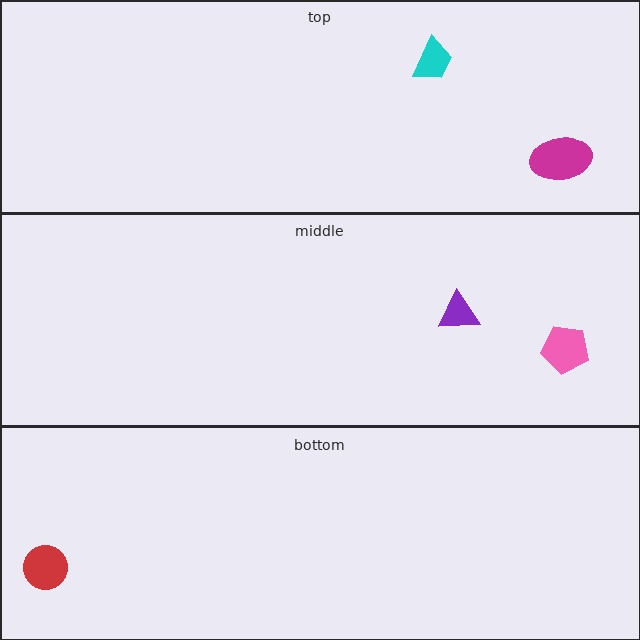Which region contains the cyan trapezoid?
The top region.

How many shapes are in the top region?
2.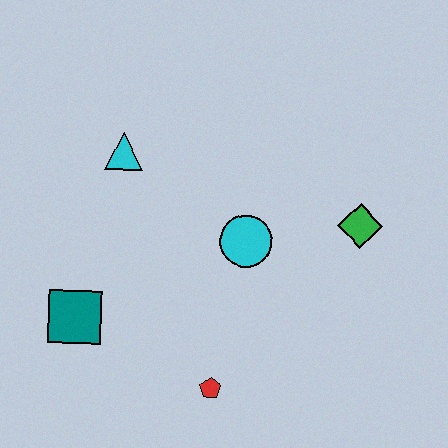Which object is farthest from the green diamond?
The teal square is farthest from the green diamond.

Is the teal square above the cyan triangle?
No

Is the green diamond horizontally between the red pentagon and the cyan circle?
No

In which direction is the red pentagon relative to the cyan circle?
The red pentagon is below the cyan circle.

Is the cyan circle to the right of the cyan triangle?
Yes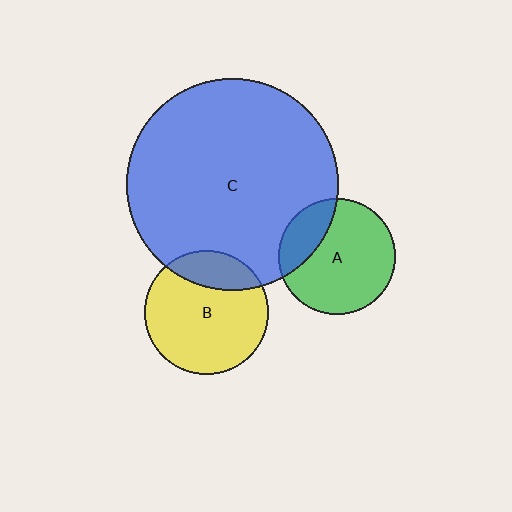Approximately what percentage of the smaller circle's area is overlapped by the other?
Approximately 20%.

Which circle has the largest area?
Circle C (blue).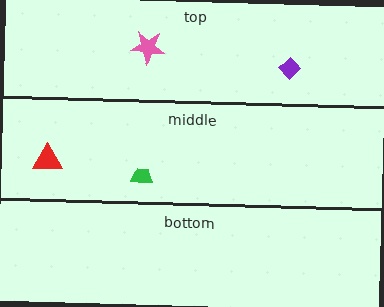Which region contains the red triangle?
The middle region.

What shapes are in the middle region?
The green trapezoid, the red triangle.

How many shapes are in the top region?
2.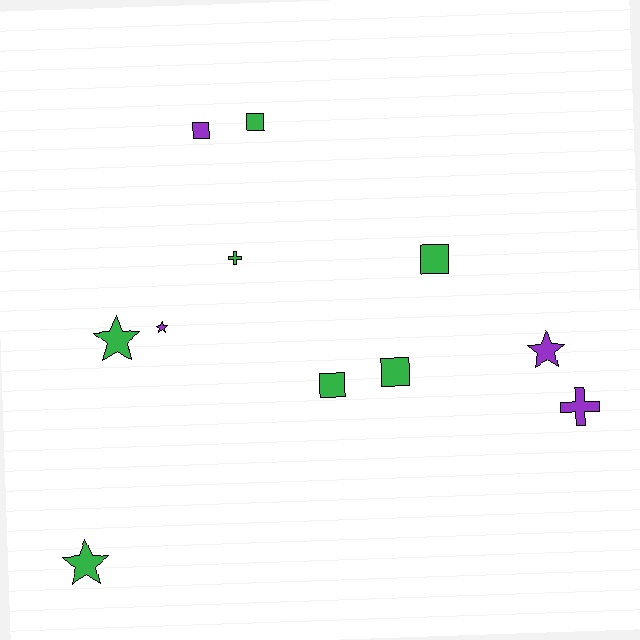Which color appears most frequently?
Green, with 7 objects.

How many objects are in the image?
There are 11 objects.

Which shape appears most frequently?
Square, with 5 objects.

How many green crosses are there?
There is 1 green cross.